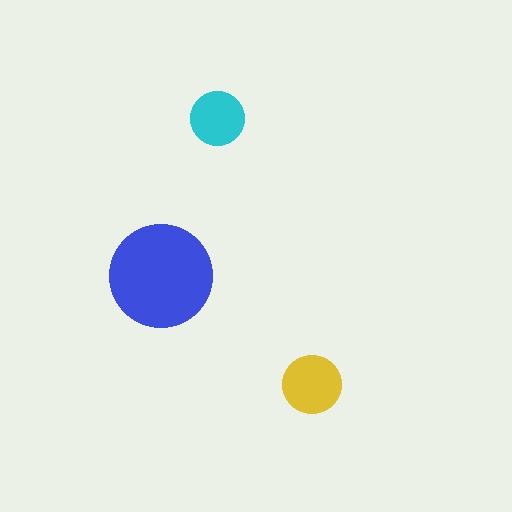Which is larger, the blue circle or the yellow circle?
The blue one.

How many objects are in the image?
There are 3 objects in the image.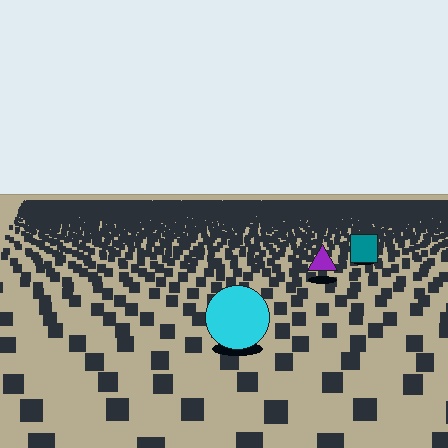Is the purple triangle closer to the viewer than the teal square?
Yes. The purple triangle is closer — you can tell from the texture gradient: the ground texture is coarser near it.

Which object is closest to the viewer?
The cyan circle is closest. The texture marks near it are larger and more spread out.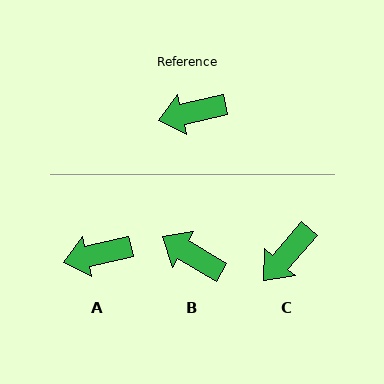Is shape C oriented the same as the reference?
No, it is off by about 36 degrees.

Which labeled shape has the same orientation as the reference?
A.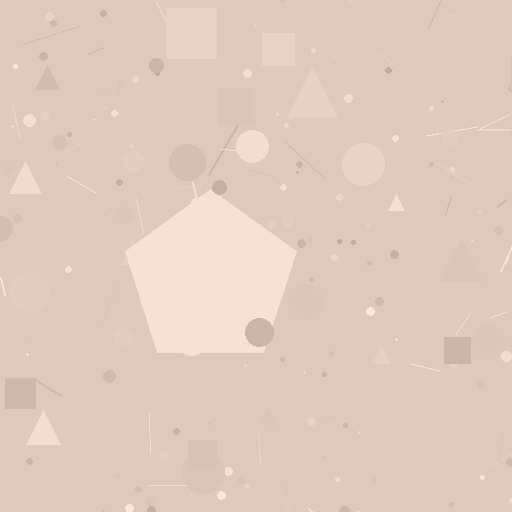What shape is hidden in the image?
A pentagon is hidden in the image.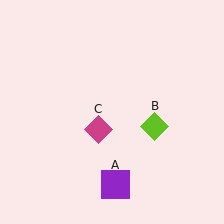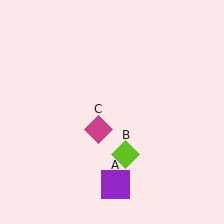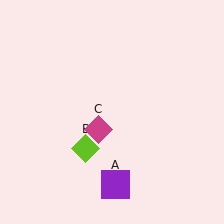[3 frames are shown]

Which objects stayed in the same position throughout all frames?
Purple square (object A) and magenta diamond (object C) remained stationary.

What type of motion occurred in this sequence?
The lime diamond (object B) rotated clockwise around the center of the scene.